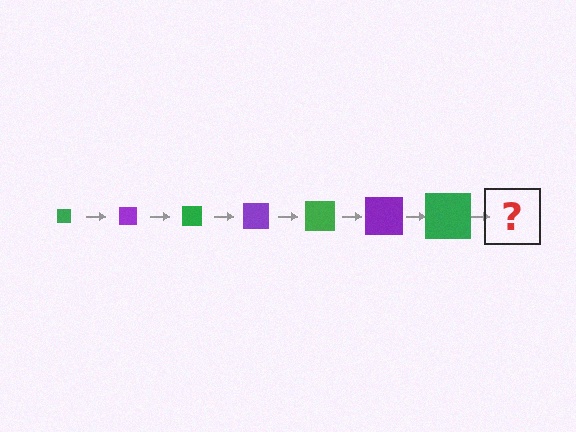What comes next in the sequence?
The next element should be a purple square, larger than the previous one.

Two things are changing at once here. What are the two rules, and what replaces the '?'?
The two rules are that the square grows larger each step and the color cycles through green and purple. The '?' should be a purple square, larger than the previous one.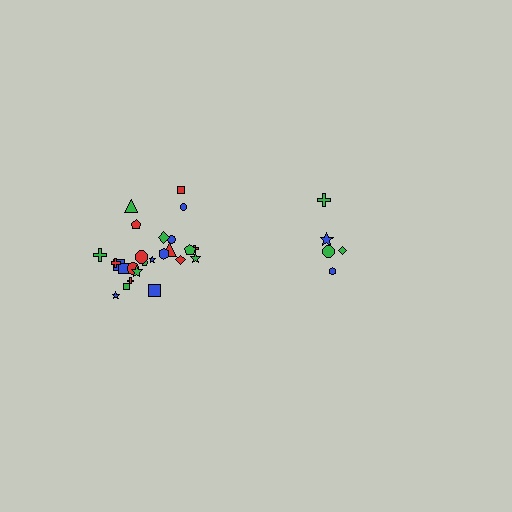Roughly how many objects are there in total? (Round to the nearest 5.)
Roughly 30 objects in total.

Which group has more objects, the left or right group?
The left group.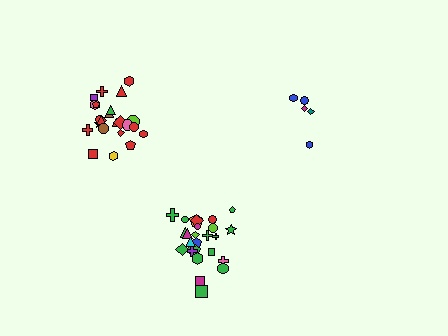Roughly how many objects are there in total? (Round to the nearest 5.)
Roughly 55 objects in total.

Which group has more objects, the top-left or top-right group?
The top-left group.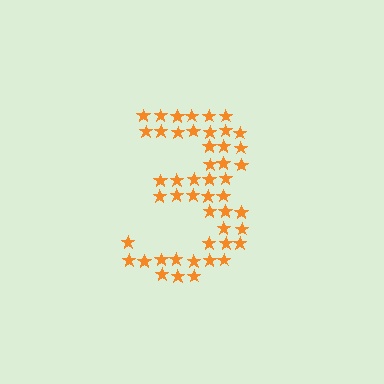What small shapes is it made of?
It is made of small stars.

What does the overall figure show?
The overall figure shows the digit 3.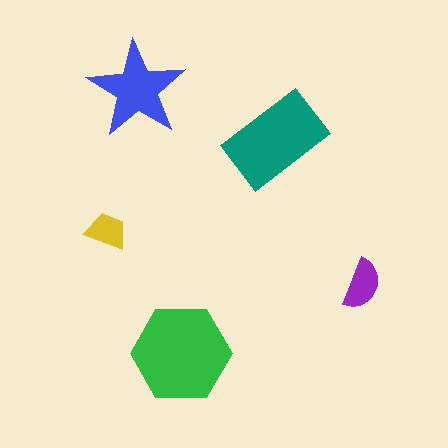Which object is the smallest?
The yellow trapezoid.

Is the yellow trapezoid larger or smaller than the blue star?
Smaller.